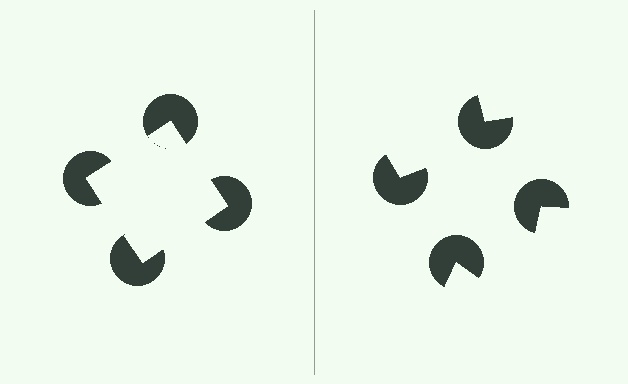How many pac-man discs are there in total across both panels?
8 — 4 on each side.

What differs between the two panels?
The pac-man discs are positioned identically on both sides; only the wedge orientations differ. On the left they align to a square; on the right they are misaligned.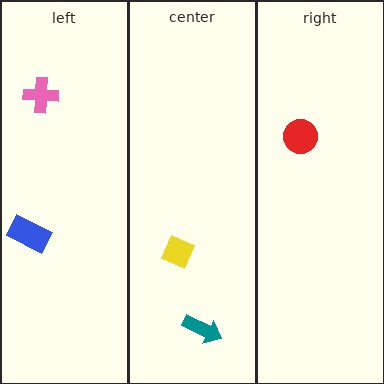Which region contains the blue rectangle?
The left region.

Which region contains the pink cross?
The left region.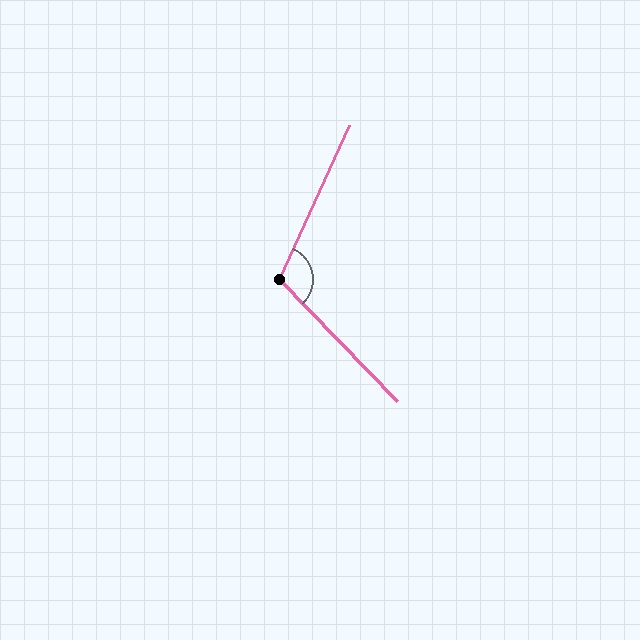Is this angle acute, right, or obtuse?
It is obtuse.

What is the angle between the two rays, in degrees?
Approximately 111 degrees.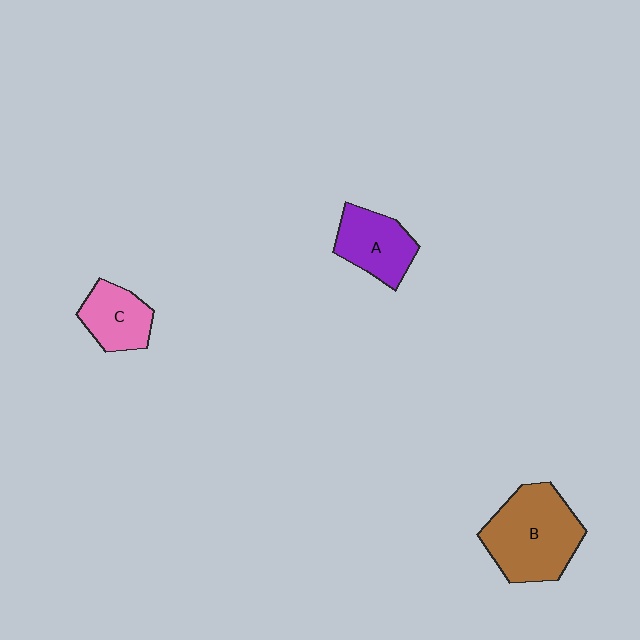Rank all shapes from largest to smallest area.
From largest to smallest: B (brown), A (purple), C (pink).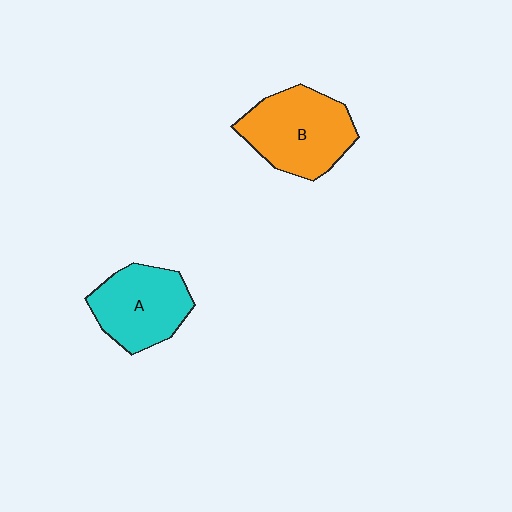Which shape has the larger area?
Shape B (orange).